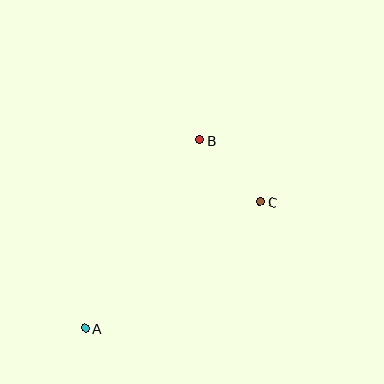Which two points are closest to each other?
Points B and C are closest to each other.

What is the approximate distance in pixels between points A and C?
The distance between A and C is approximately 216 pixels.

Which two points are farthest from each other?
Points A and B are farthest from each other.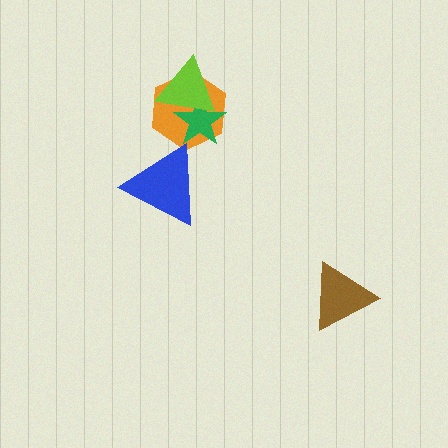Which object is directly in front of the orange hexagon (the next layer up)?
The green star is directly in front of the orange hexagon.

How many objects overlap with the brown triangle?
0 objects overlap with the brown triangle.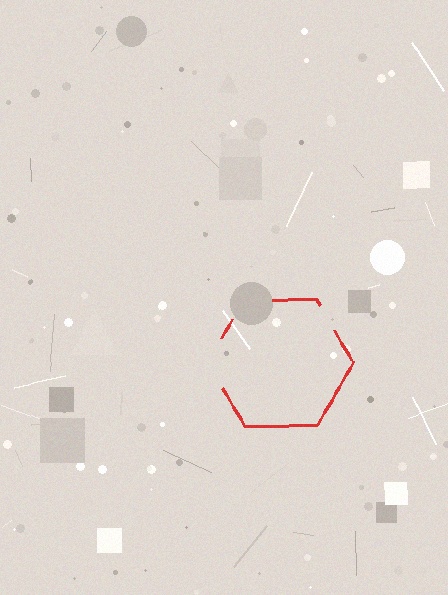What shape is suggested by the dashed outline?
The dashed outline suggests a hexagon.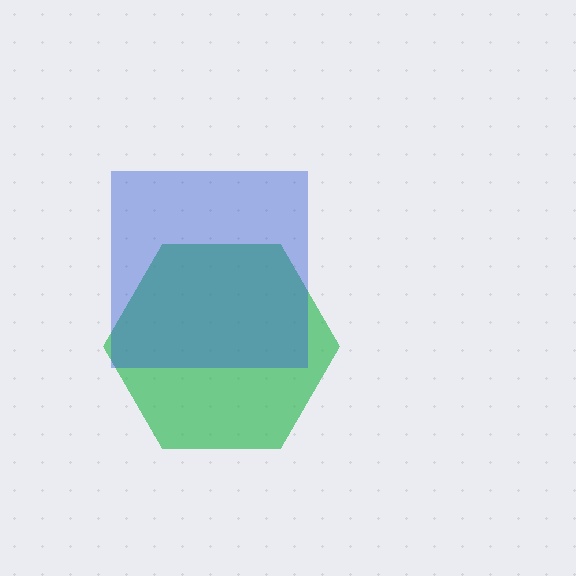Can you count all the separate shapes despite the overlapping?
Yes, there are 2 separate shapes.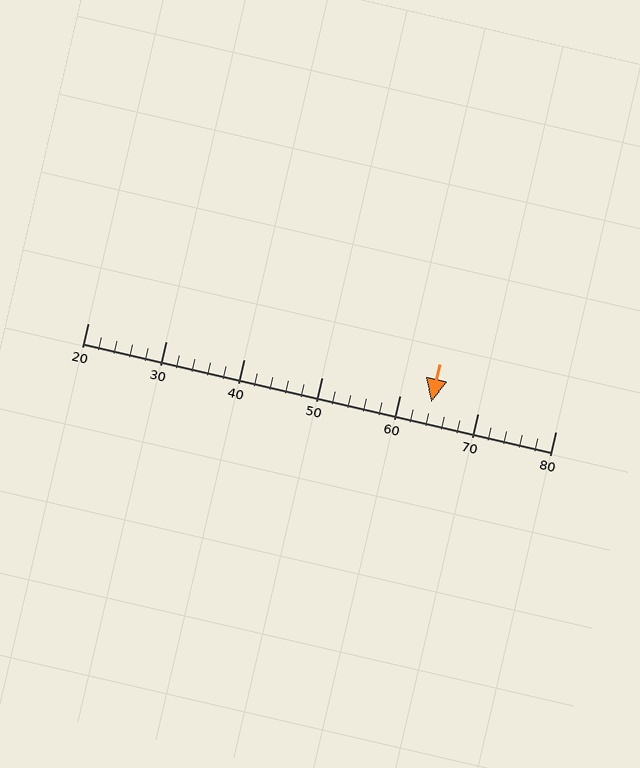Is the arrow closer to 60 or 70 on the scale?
The arrow is closer to 60.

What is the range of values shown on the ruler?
The ruler shows values from 20 to 80.